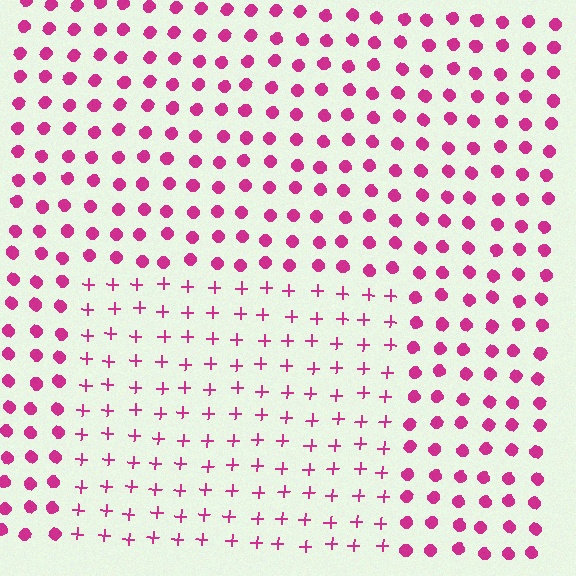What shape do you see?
I see a rectangle.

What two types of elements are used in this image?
The image uses plus signs inside the rectangle region and circles outside it.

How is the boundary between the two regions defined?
The boundary is defined by a change in element shape: plus signs inside vs. circles outside. All elements share the same color and spacing.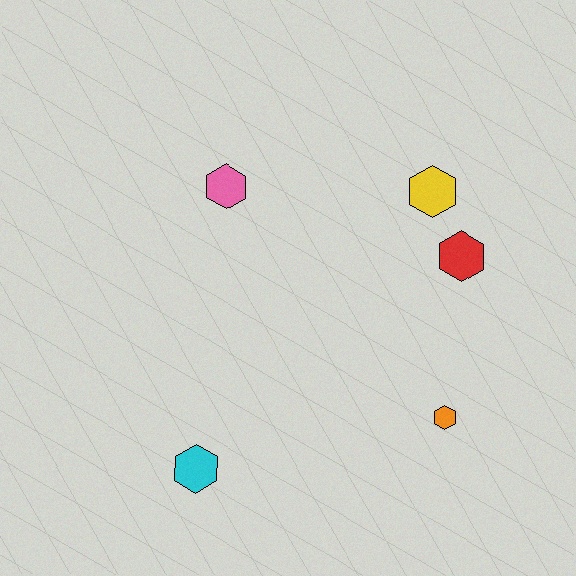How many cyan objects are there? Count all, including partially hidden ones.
There is 1 cyan object.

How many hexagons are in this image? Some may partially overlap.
There are 5 hexagons.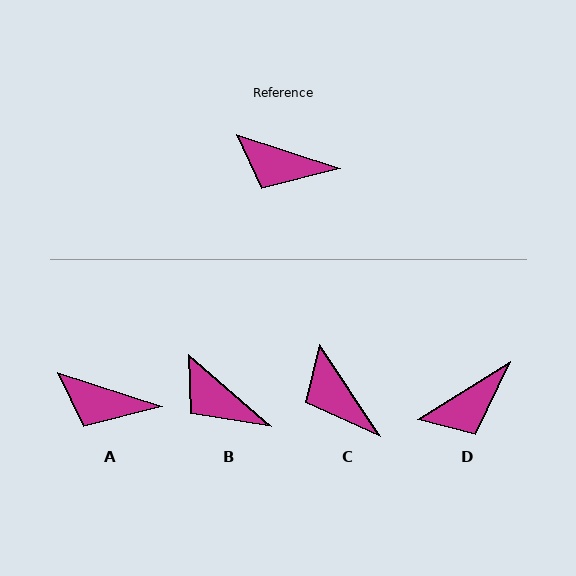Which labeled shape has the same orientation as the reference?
A.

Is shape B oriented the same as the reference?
No, it is off by about 23 degrees.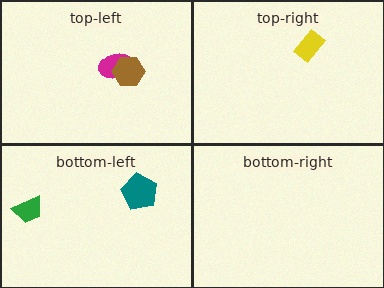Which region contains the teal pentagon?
The bottom-left region.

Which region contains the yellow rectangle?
The top-right region.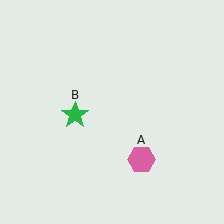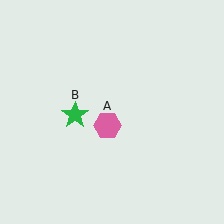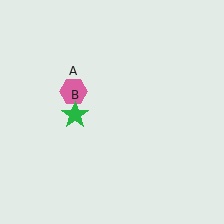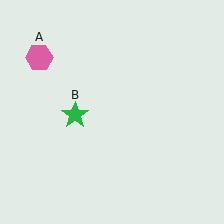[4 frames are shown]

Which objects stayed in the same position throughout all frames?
Green star (object B) remained stationary.